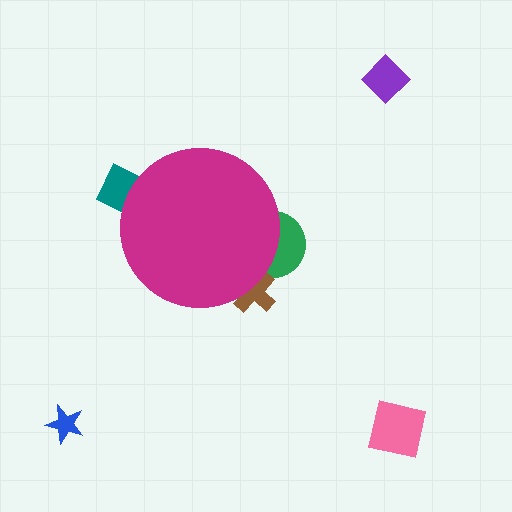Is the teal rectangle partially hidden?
Yes, the teal rectangle is partially hidden behind the magenta circle.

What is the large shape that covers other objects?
A magenta circle.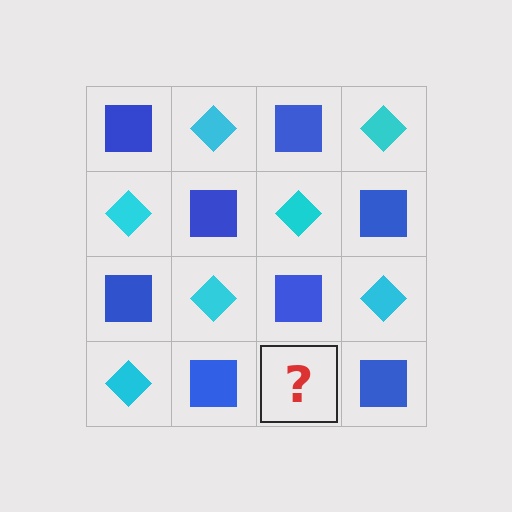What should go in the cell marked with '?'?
The missing cell should contain a cyan diamond.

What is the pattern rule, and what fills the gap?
The rule is that it alternates blue square and cyan diamond in a checkerboard pattern. The gap should be filled with a cyan diamond.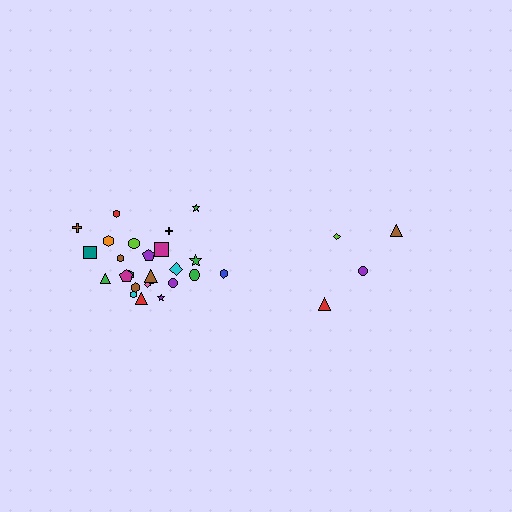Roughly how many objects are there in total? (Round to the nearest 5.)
Roughly 30 objects in total.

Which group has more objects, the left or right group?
The left group.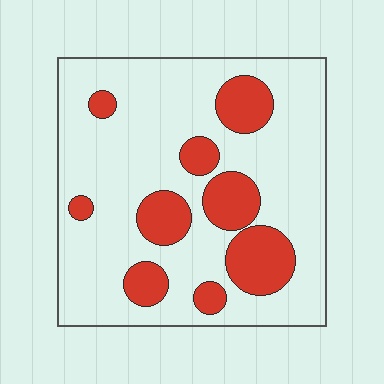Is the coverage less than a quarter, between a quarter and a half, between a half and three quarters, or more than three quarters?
Less than a quarter.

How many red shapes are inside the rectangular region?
9.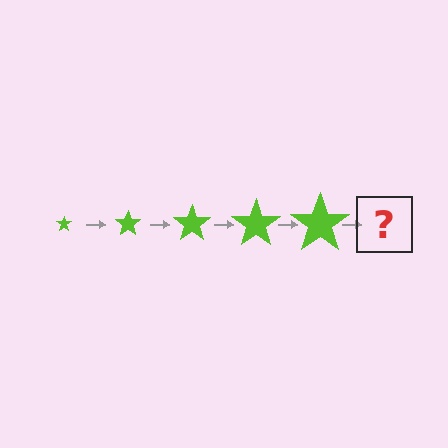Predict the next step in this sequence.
The next step is a lime star, larger than the previous one.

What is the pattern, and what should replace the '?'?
The pattern is that the star gets progressively larger each step. The '?' should be a lime star, larger than the previous one.